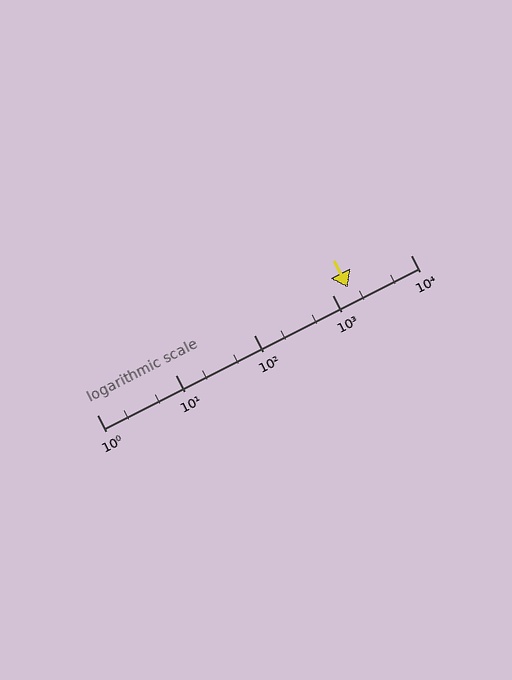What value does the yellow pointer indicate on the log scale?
The pointer indicates approximately 1600.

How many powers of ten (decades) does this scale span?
The scale spans 4 decades, from 1 to 10000.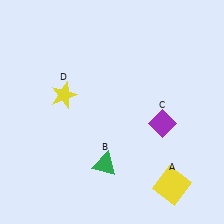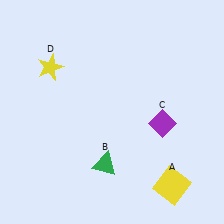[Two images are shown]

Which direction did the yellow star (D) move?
The yellow star (D) moved up.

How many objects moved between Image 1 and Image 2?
1 object moved between the two images.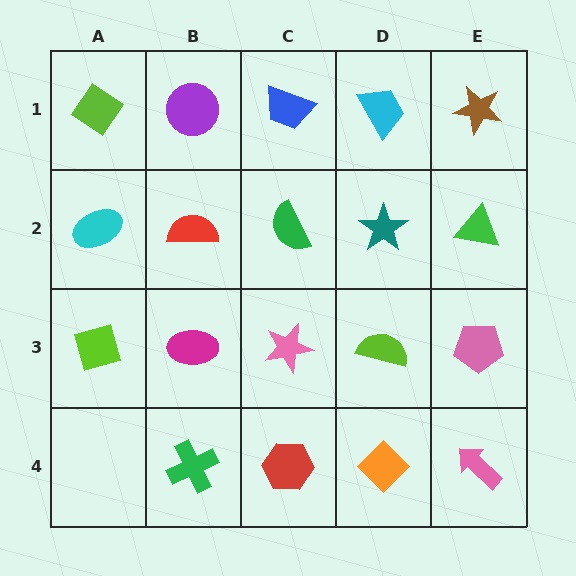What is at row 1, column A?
A lime diamond.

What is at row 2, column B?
A red semicircle.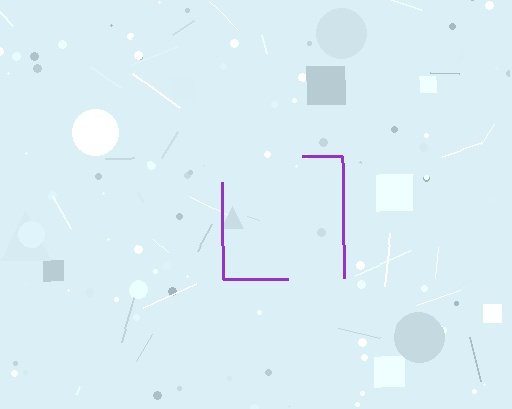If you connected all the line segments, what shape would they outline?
They would outline a square.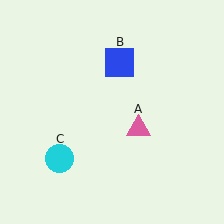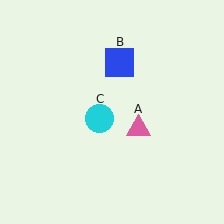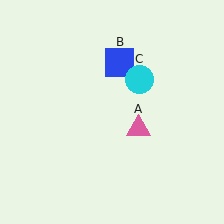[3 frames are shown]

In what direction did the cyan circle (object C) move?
The cyan circle (object C) moved up and to the right.